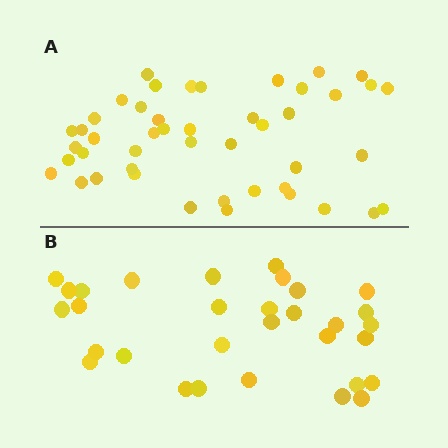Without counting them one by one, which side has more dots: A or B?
Region A (the top region) has more dots.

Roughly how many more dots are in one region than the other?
Region A has approximately 15 more dots than region B.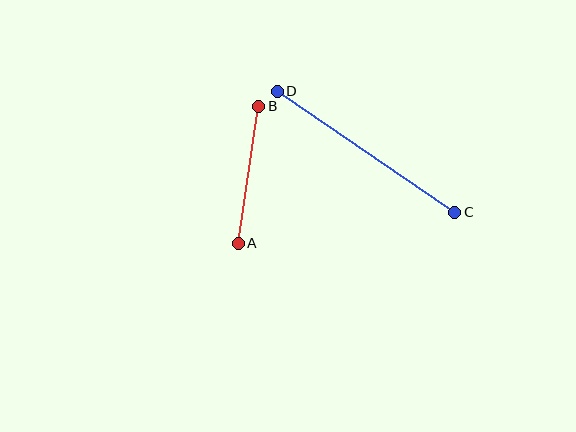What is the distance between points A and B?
The distance is approximately 138 pixels.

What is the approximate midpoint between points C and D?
The midpoint is at approximately (366, 152) pixels.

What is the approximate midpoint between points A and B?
The midpoint is at approximately (248, 175) pixels.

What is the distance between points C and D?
The distance is approximately 215 pixels.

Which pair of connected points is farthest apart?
Points C and D are farthest apart.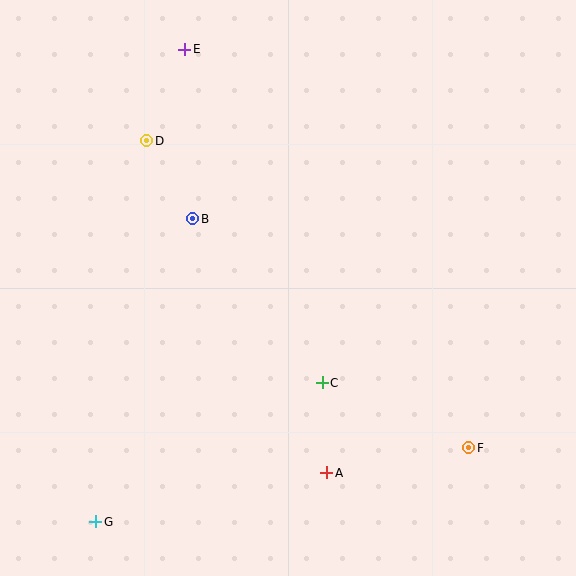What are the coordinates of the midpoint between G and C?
The midpoint between G and C is at (209, 452).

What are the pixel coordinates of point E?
Point E is at (185, 49).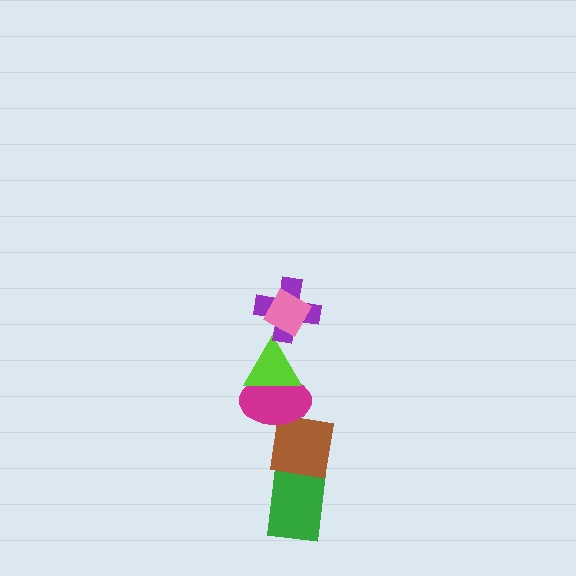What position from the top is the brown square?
The brown square is 5th from the top.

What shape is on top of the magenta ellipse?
The lime triangle is on top of the magenta ellipse.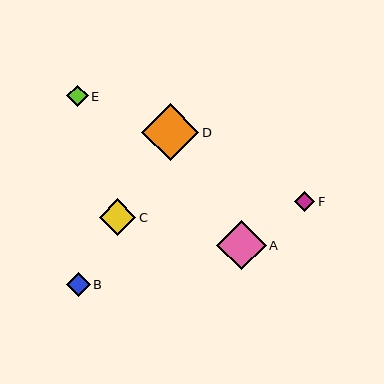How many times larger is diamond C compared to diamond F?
Diamond C is approximately 1.9 times the size of diamond F.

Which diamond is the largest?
Diamond D is the largest with a size of approximately 57 pixels.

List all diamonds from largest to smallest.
From largest to smallest: D, A, C, B, E, F.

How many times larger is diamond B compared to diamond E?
Diamond B is approximately 1.1 times the size of diamond E.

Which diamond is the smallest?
Diamond F is the smallest with a size of approximately 20 pixels.